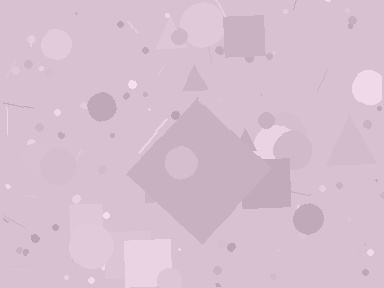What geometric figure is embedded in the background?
A diamond is embedded in the background.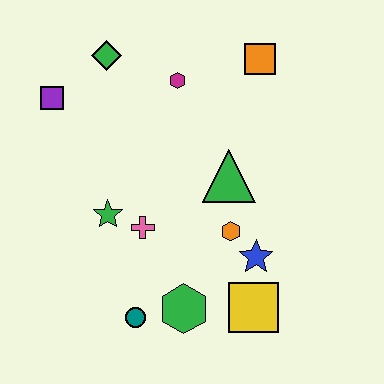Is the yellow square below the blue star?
Yes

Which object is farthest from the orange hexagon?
The purple square is farthest from the orange hexagon.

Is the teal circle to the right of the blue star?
No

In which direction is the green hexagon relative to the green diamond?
The green hexagon is below the green diamond.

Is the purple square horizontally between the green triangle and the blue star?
No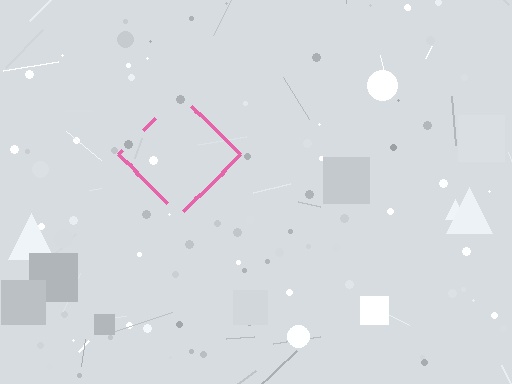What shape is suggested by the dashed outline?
The dashed outline suggests a diamond.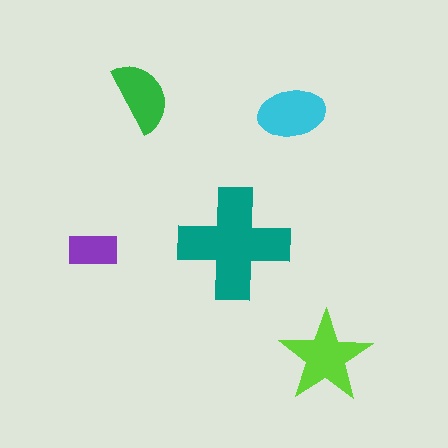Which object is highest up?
The green semicircle is topmost.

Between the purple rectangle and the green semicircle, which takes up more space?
The green semicircle.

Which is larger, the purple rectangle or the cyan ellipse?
The cyan ellipse.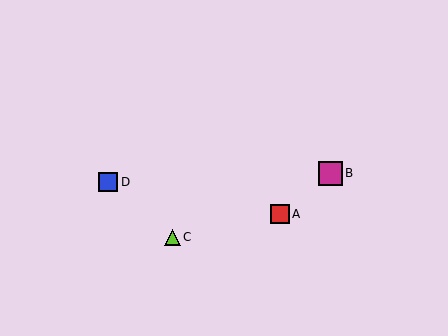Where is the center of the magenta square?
The center of the magenta square is at (330, 173).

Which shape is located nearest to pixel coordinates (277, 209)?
The red square (labeled A) at (280, 214) is nearest to that location.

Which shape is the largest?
The magenta square (labeled B) is the largest.